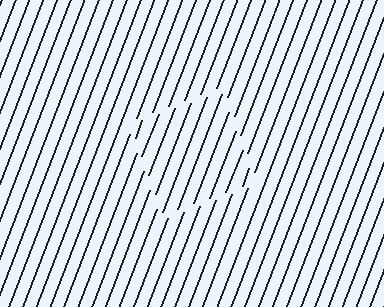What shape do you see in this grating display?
An illusory square. The interior of the shape contains the same grating, shifted by half a period — the contour is defined by the phase discontinuity where line-ends from the inner and outer gratings abut.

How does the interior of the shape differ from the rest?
The interior of the shape contains the same grating, shifted by half a period — the contour is defined by the phase discontinuity where line-ends from the inner and outer gratings abut.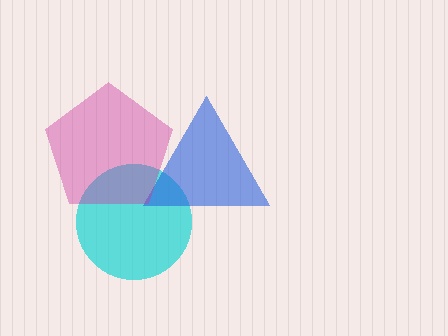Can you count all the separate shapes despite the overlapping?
Yes, there are 3 separate shapes.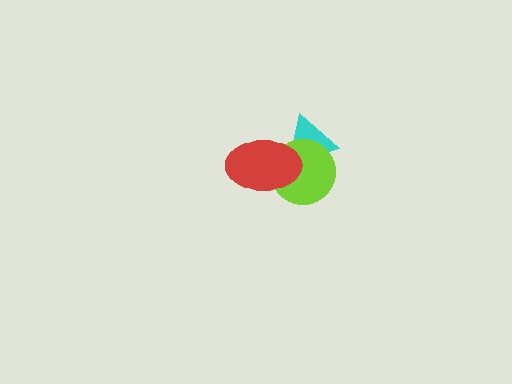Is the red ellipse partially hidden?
No, no other shape covers it.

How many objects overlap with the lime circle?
2 objects overlap with the lime circle.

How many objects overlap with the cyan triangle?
2 objects overlap with the cyan triangle.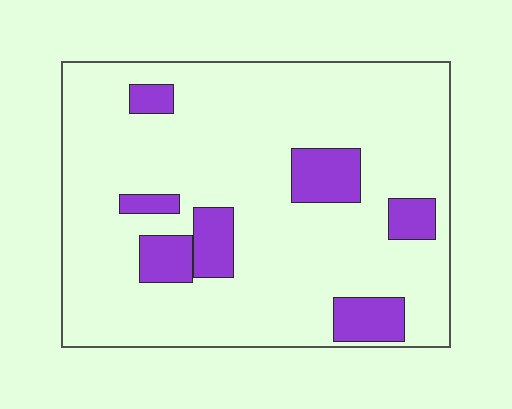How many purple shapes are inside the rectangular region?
7.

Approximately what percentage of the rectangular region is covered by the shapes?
Approximately 15%.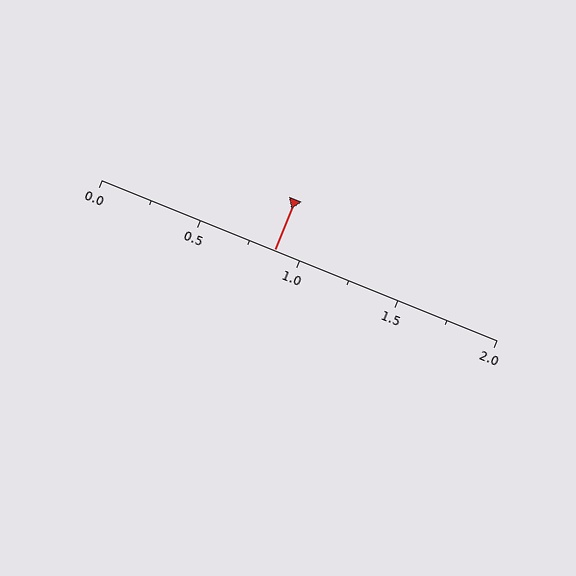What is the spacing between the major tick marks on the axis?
The major ticks are spaced 0.5 apart.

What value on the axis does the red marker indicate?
The marker indicates approximately 0.88.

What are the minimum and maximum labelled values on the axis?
The axis runs from 0.0 to 2.0.